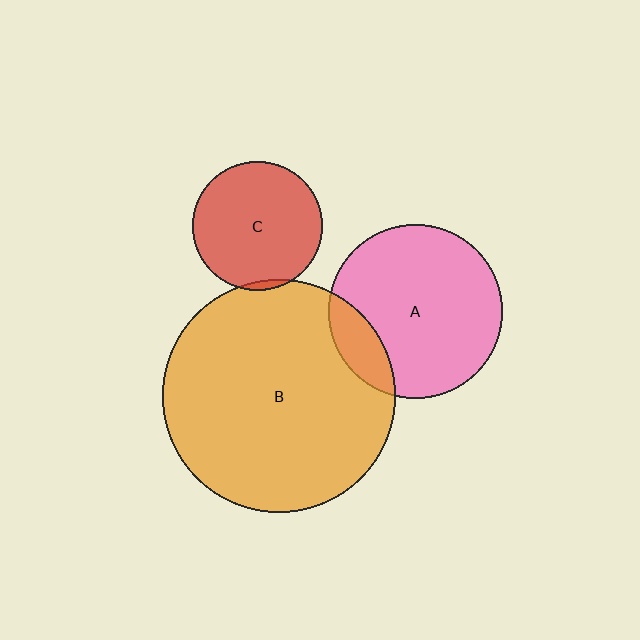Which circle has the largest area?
Circle B (orange).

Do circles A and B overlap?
Yes.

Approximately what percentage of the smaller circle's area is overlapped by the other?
Approximately 15%.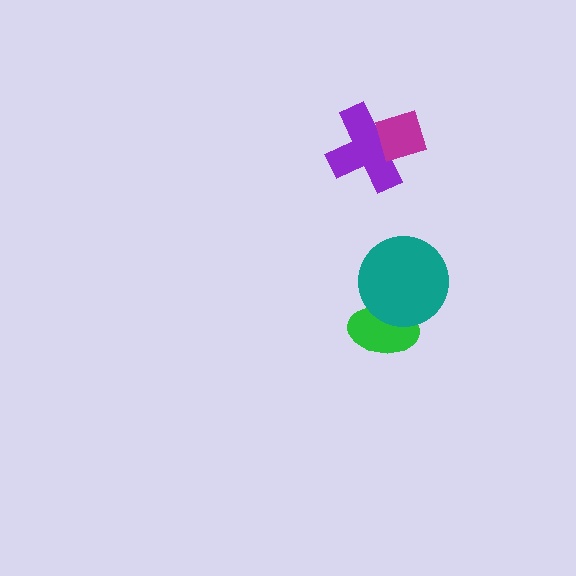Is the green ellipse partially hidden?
Yes, it is partially covered by another shape.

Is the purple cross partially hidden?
Yes, it is partially covered by another shape.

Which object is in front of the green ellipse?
The teal circle is in front of the green ellipse.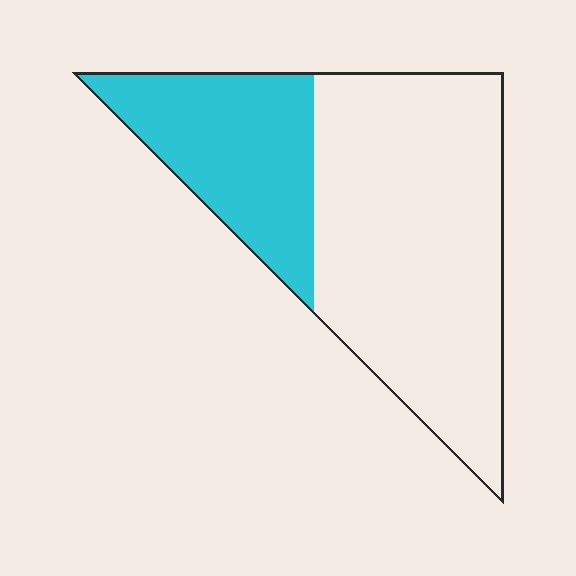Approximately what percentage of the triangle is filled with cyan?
Approximately 30%.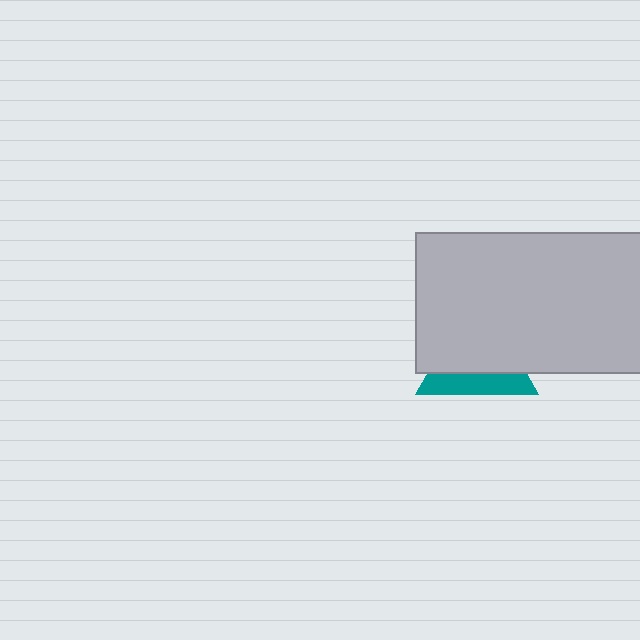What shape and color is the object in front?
The object in front is a light gray rectangle.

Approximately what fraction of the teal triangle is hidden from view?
Roughly 64% of the teal triangle is hidden behind the light gray rectangle.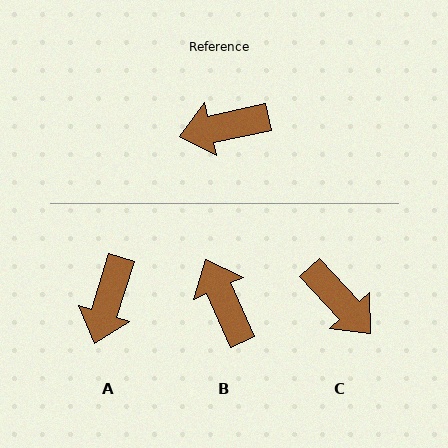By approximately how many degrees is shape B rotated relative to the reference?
Approximately 78 degrees clockwise.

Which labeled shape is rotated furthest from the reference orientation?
C, about 120 degrees away.